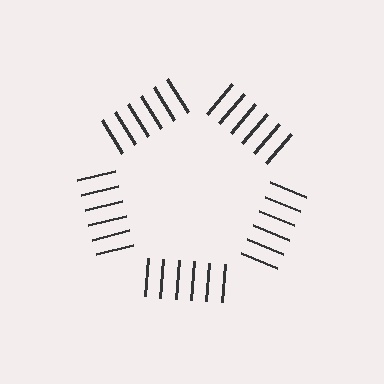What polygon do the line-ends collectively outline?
An illusory pentagon — the line segments terminate on its edges but no continuous stroke is drawn.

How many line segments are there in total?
30 — 6 along each of the 5 edges.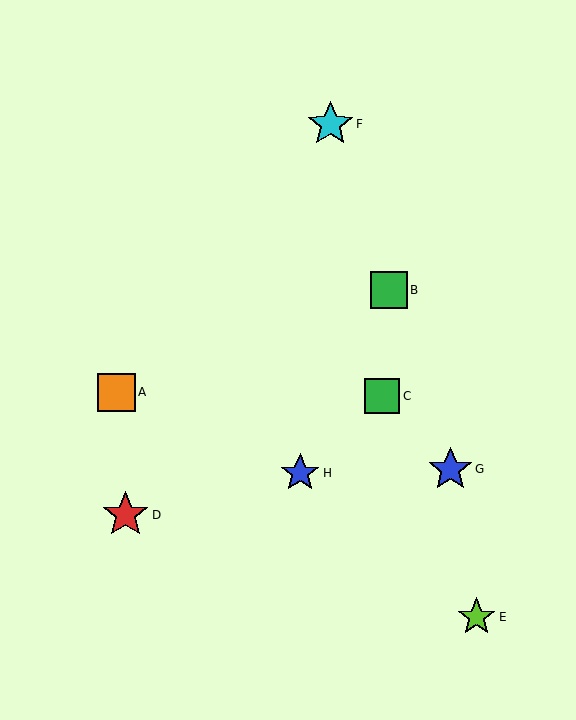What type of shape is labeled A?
Shape A is an orange square.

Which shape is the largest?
The red star (labeled D) is the largest.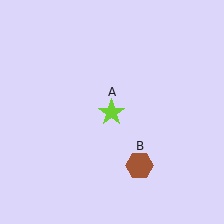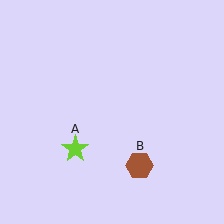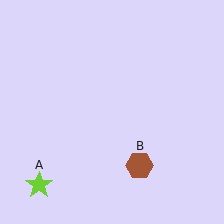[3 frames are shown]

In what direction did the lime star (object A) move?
The lime star (object A) moved down and to the left.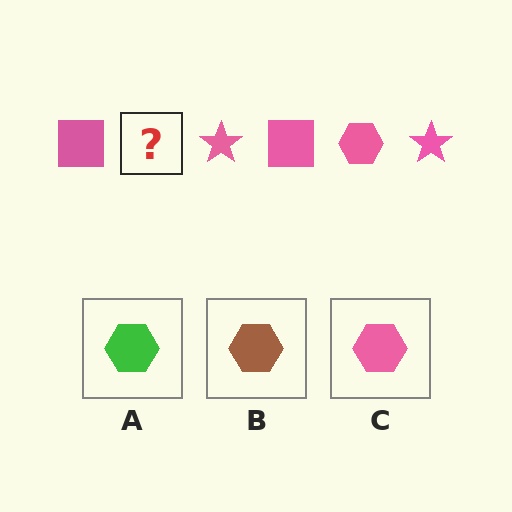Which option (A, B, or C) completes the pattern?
C.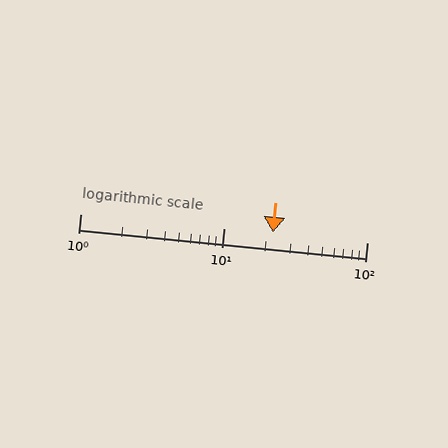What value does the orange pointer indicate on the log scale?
The pointer indicates approximately 22.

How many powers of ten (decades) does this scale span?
The scale spans 2 decades, from 1 to 100.